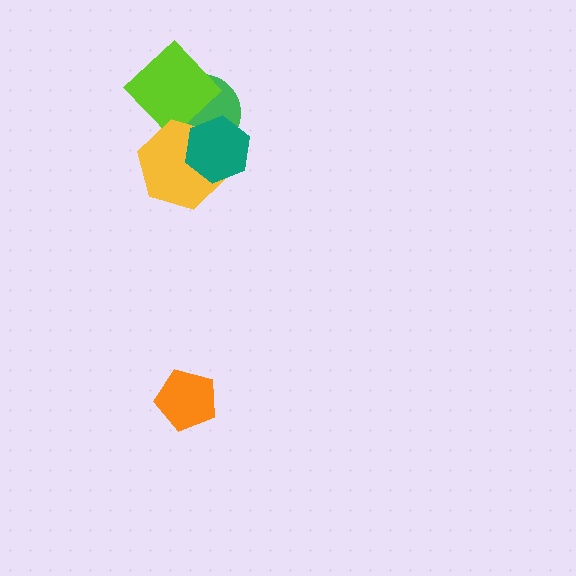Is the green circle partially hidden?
Yes, it is partially covered by another shape.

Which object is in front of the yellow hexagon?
The teal hexagon is in front of the yellow hexagon.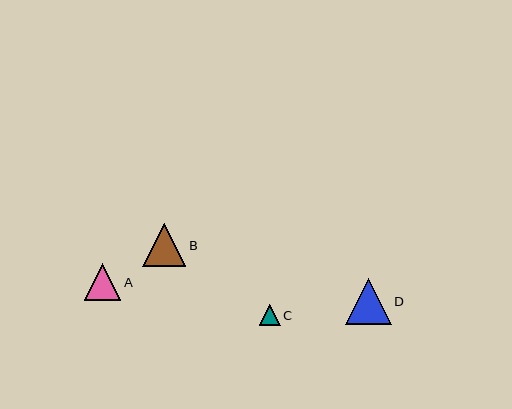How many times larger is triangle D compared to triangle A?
Triangle D is approximately 1.2 times the size of triangle A.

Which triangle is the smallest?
Triangle C is the smallest with a size of approximately 21 pixels.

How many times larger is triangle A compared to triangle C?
Triangle A is approximately 1.8 times the size of triangle C.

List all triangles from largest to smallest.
From largest to smallest: D, B, A, C.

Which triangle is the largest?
Triangle D is the largest with a size of approximately 46 pixels.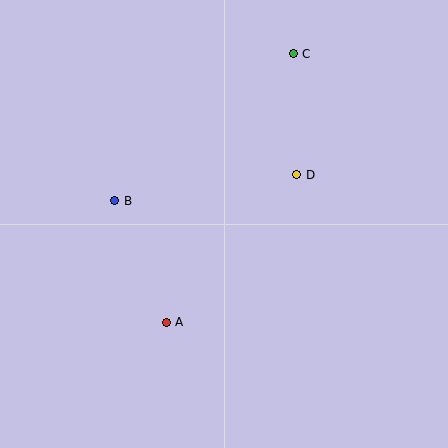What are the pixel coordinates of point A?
Point A is at (166, 322).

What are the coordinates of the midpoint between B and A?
The midpoint between B and A is at (141, 261).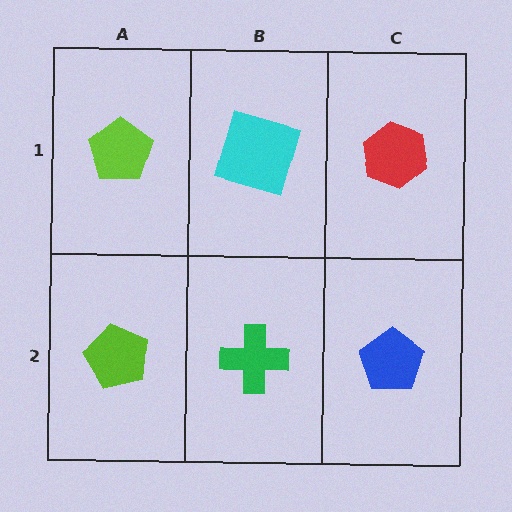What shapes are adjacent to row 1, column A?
A lime pentagon (row 2, column A), a cyan square (row 1, column B).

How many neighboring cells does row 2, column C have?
2.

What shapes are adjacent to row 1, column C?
A blue pentagon (row 2, column C), a cyan square (row 1, column B).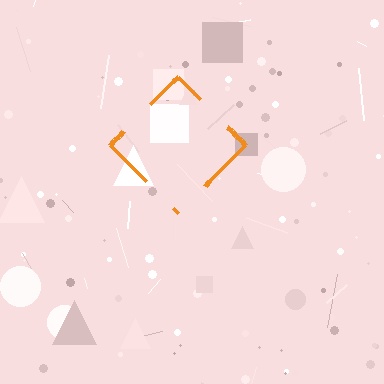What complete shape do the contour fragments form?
The contour fragments form a diamond.